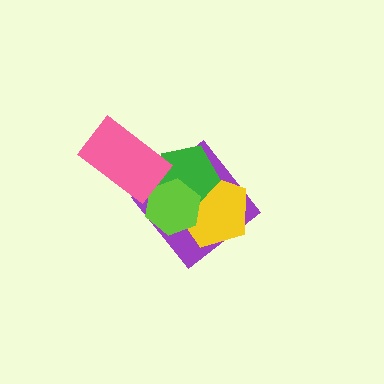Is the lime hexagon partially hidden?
No, no other shape covers it.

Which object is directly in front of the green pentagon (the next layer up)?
The lime hexagon is directly in front of the green pentagon.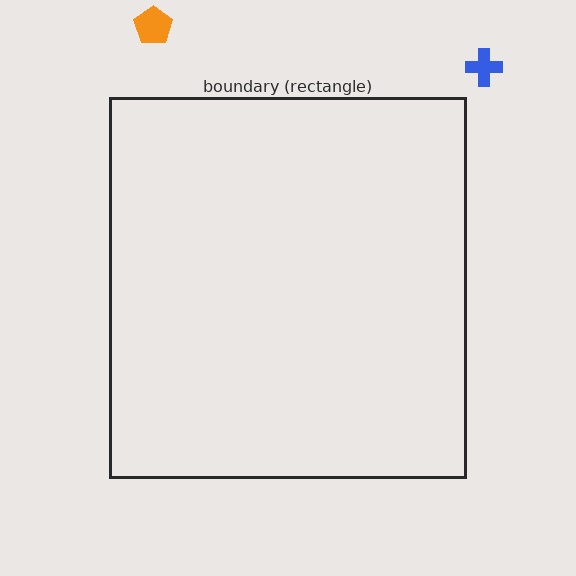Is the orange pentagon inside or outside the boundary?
Outside.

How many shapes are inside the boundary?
0 inside, 2 outside.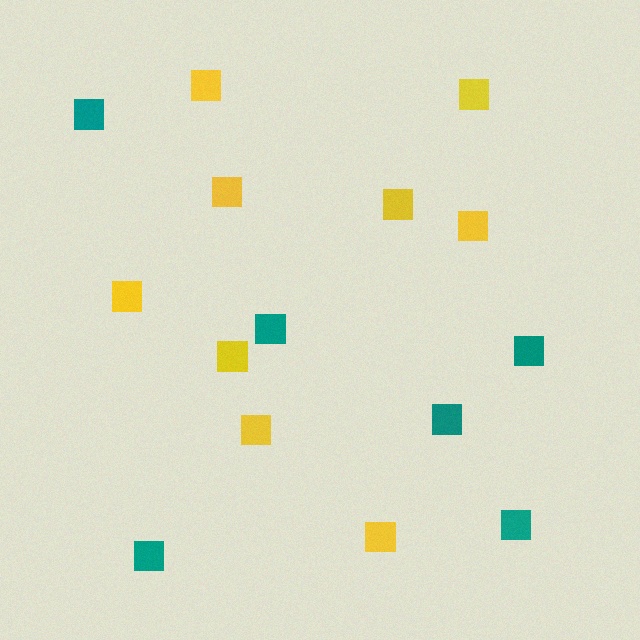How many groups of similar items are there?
There are 2 groups: one group of yellow squares (9) and one group of teal squares (6).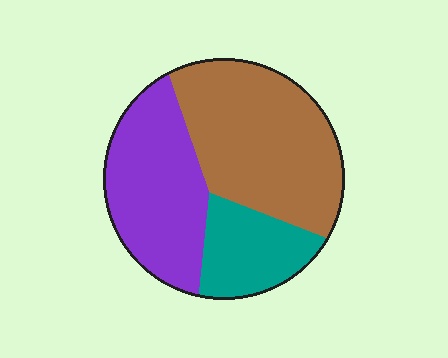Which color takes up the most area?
Brown, at roughly 45%.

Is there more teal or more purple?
Purple.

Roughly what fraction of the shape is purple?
Purple takes up about one third (1/3) of the shape.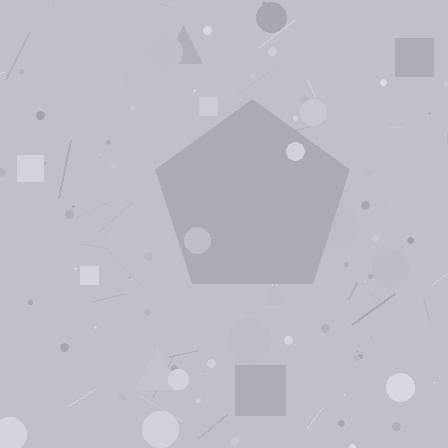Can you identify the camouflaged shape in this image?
The camouflaged shape is a pentagon.